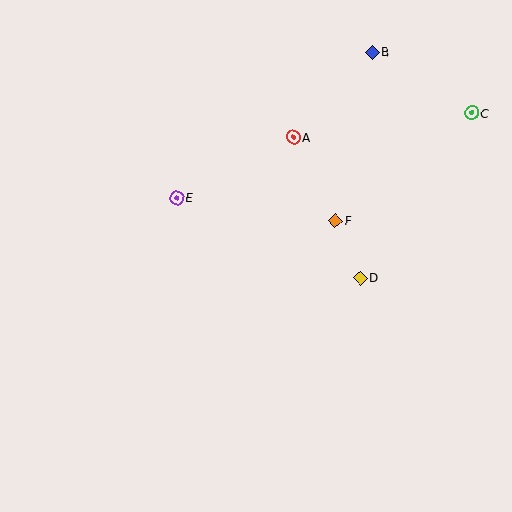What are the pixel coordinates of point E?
Point E is at (177, 198).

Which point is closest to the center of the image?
Point F at (335, 221) is closest to the center.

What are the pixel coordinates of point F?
Point F is at (335, 221).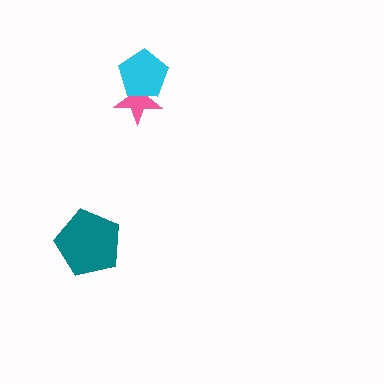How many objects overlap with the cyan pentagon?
1 object overlaps with the cyan pentagon.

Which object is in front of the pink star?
The cyan pentagon is in front of the pink star.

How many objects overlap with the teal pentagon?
0 objects overlap with the teal pentagon.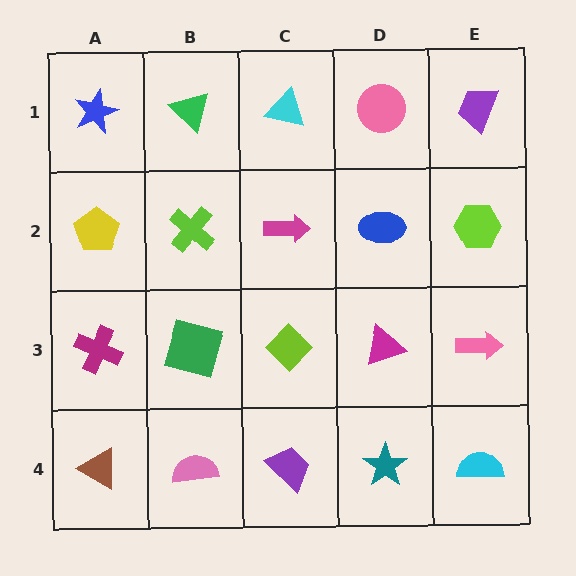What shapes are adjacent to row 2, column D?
A pink circle (row 1, column D), a magenta triangle (row 3, column D), a magenta arrow (row 2, column C), a lime hexagon (row 2, column E).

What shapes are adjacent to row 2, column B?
A green triangle (row 1, column B), a green square (row 3, column B), a yellow pentagon (row 2, column A), a magenta arrow (row 2, column C).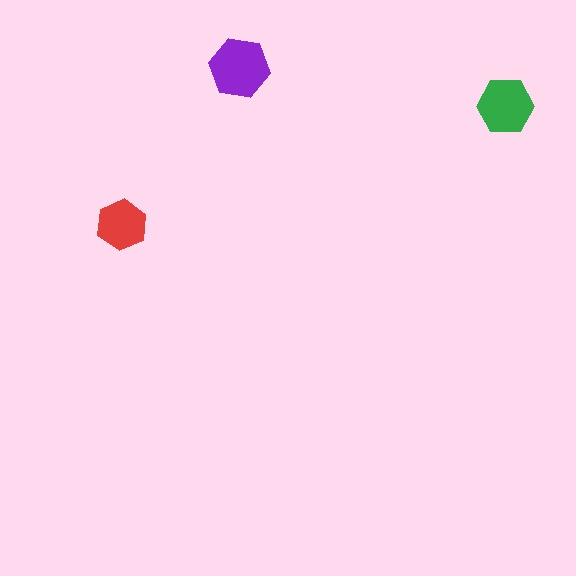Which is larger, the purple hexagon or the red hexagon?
The purple one.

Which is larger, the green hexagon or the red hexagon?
The green one.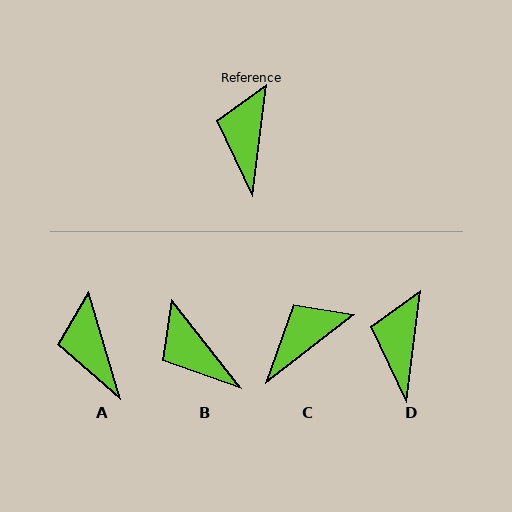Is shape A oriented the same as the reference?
No, it is off by about 24 degrees.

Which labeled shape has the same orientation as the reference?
D.